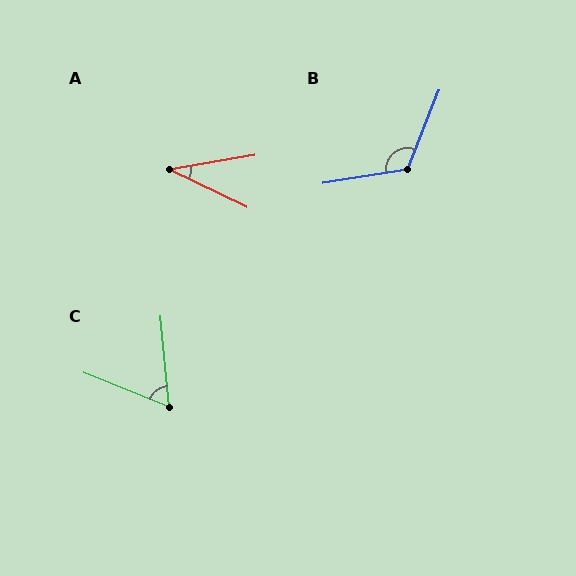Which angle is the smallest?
A, at approximately 35 degrees.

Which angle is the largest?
B, at approximately 120 degrees.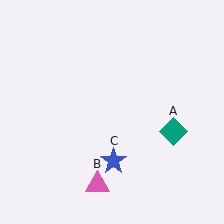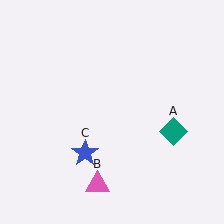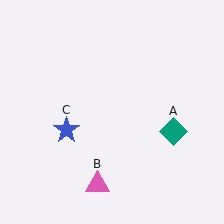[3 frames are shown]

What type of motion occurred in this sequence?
The blue star (object C) rotated clockwise around the center of the scene.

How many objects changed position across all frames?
1 object changed position: blue star (object C).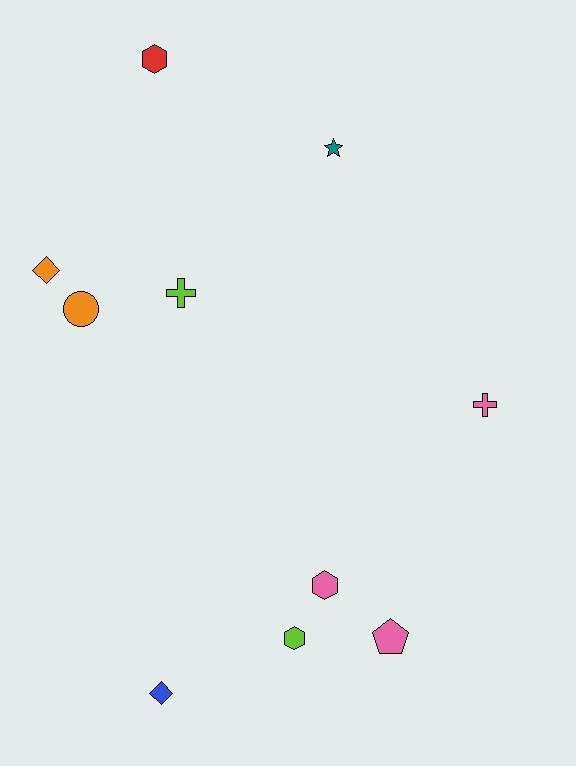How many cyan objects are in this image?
There are no cyan objects.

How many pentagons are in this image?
There is 1 pentagon.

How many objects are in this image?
There are 10 objects.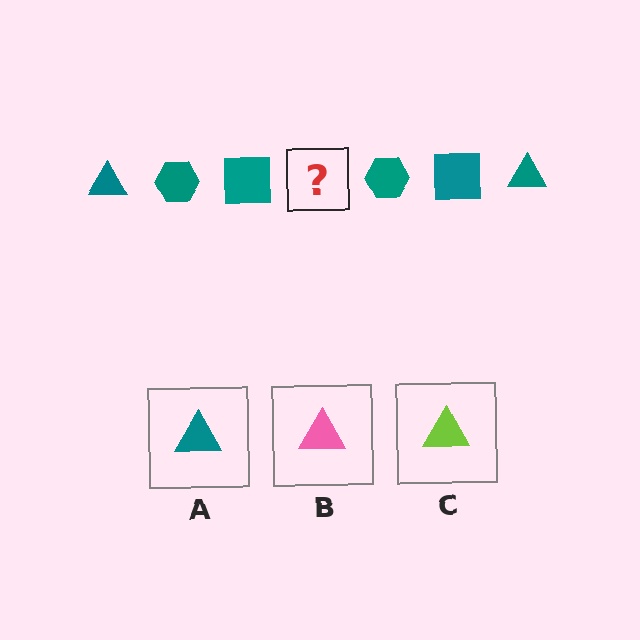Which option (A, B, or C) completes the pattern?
A.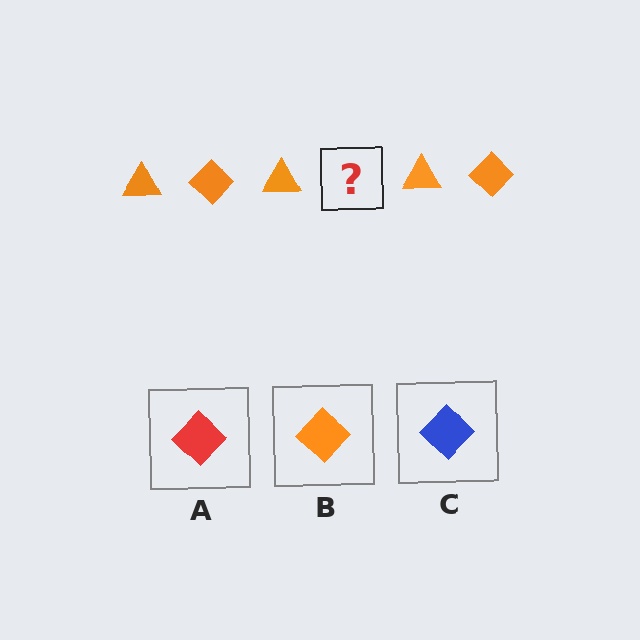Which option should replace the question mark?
Option B.